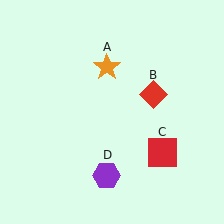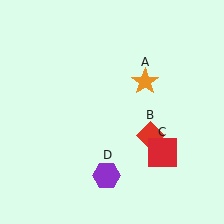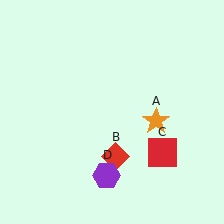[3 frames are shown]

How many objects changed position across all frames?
2 objects changed position: orange star (object A), red diamond (object B).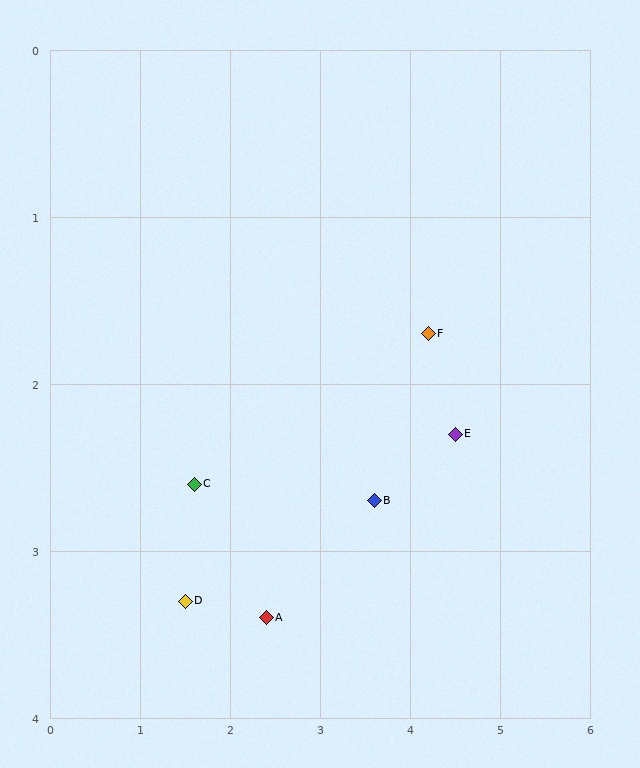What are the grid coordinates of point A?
Point A is at approximately (2.4, 3.4).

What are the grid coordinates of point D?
Point D is at approximately (1.5, 3.3).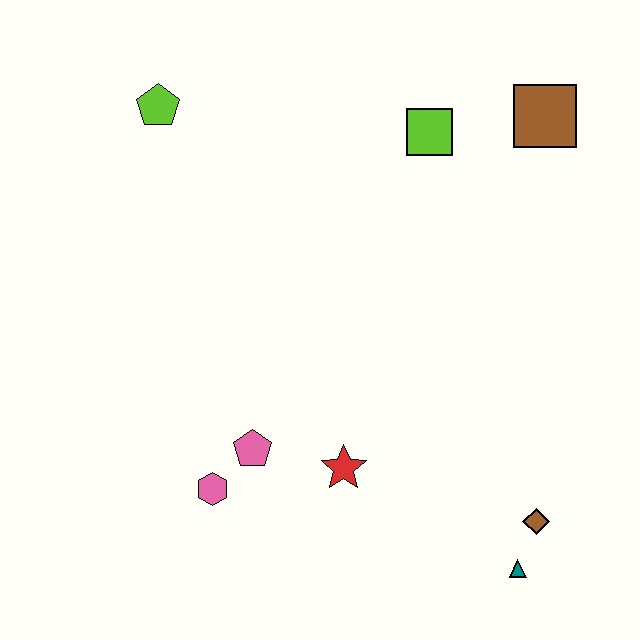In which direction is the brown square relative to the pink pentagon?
The brown square is above the pink pentagon.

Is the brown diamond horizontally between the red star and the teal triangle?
No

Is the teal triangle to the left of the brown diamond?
Yes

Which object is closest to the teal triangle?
The brown diamond is closest to the teal triangle.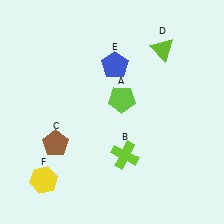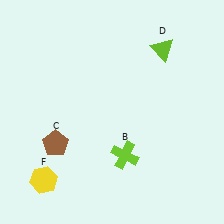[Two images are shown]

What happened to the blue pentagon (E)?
The blue pentagon (E) was removed in Image 2. It was in the top-right area of Image 1.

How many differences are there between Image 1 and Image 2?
There are 2 differences between the two images.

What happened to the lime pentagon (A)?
The lime pentagon (A) was removed in Image 2. It was in the top-right area of Image 1.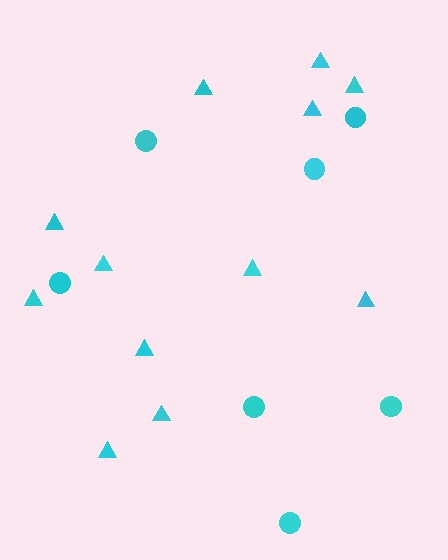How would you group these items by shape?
There are 2 groups: one group of triangles (12) and one group of circles (7).